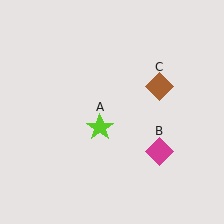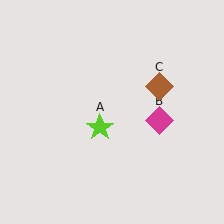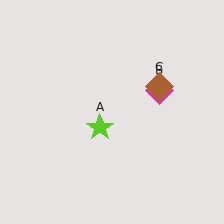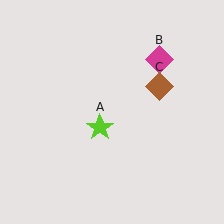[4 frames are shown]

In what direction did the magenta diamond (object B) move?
The magenta diamond (object B) moved up.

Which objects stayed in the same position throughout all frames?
Lime star (object A) and brown diamond (object C) remained stationary.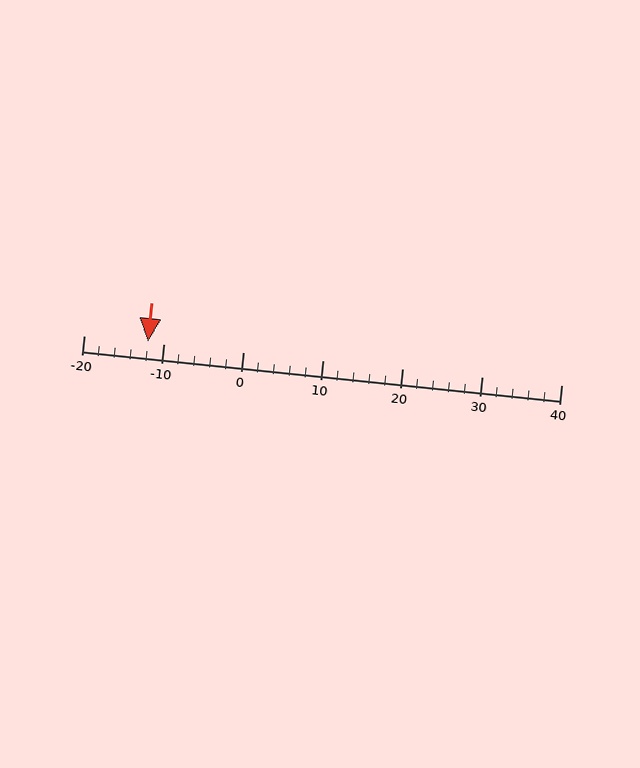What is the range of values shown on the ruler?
The ruler shows values from -20 to 40.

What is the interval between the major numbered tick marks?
The major tick marks are spaced 10 units apart.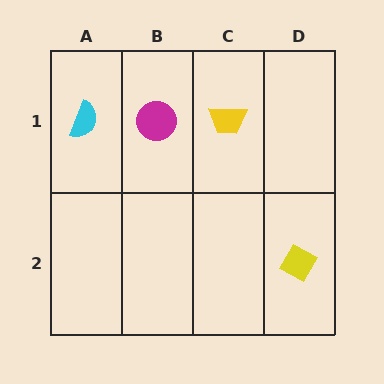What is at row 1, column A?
A cyan semicircle.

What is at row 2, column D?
A yellow diamond.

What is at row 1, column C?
A yellow trapezoid.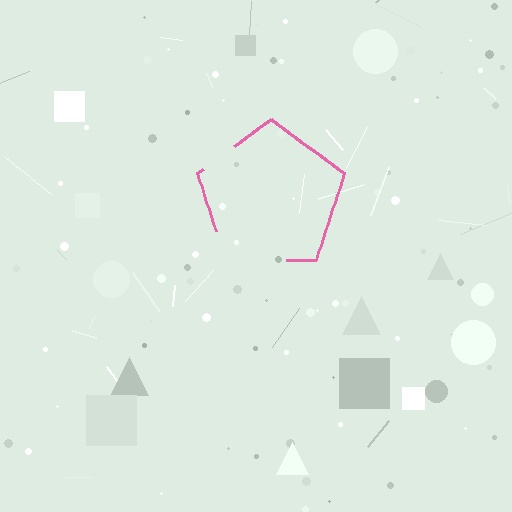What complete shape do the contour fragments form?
The contour fragments form a pentagon.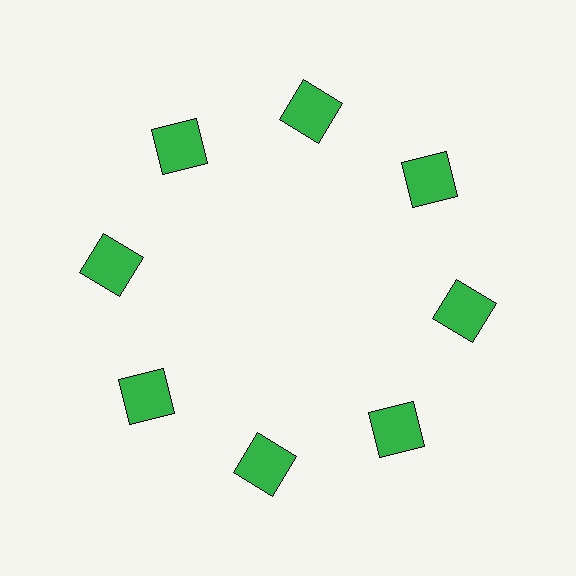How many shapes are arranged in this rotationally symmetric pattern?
There are 8 shapes, arranged in 8 groups of 1.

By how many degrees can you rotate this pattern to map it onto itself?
The pattern maps onto itself every 45 degrees of rotation.